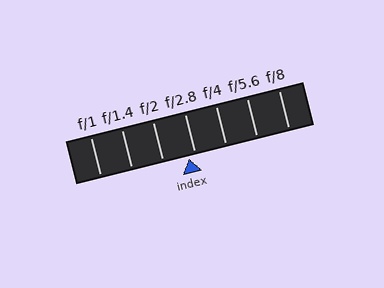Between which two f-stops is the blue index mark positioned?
The index mark is between f/2 and f/2.8.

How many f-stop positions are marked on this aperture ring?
There are 7 f-stop positions marked.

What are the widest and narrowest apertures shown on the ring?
The widest aperture shown is f/1 and the narrowest is f/8.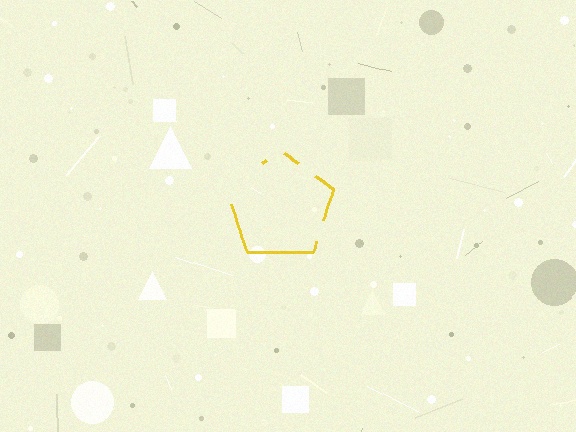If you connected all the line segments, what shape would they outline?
They would outline a pentagon.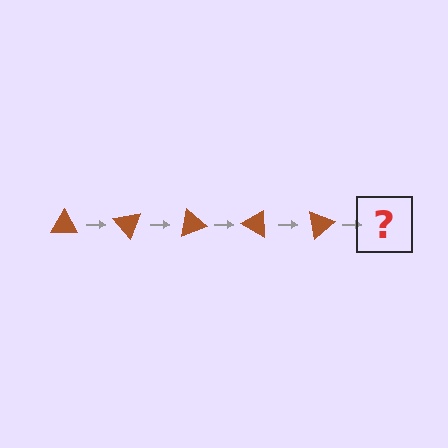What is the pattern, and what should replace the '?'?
The pattern is that the triangle rotates 50 degrees each step. The '?' should be a brown triangle rotated 250 degrees.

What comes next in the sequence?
The next element should be a brown triangle rotated 250 degrees.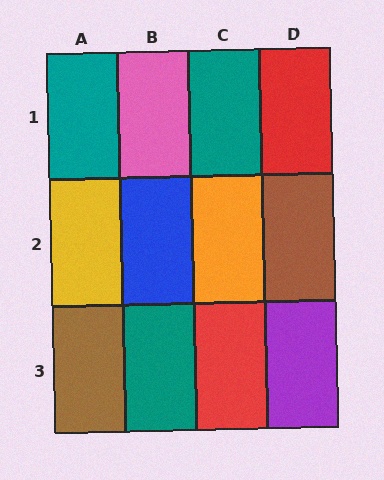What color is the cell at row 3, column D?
Purple.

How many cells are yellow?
1 cell is yellow.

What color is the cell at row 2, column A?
Yellow.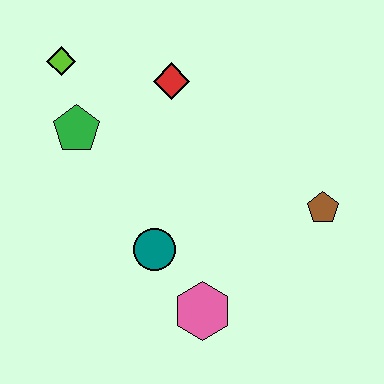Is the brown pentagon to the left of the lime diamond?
No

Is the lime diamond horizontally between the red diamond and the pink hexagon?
No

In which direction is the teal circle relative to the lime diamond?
The teal circle is below the lime diamond.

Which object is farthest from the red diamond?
The pink hexagon is farthest from the red diamond.